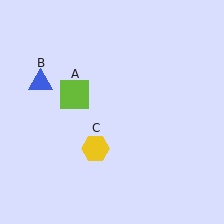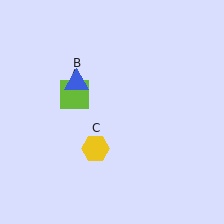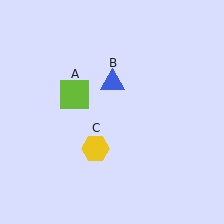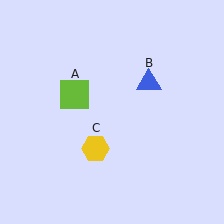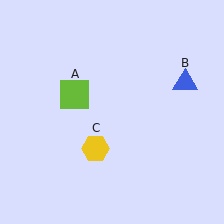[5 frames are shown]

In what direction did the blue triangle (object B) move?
The blue triangle (object B) moved right.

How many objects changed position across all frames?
1 object changed position: blue triangle (object B).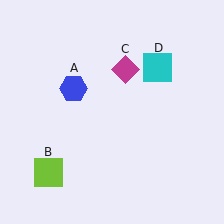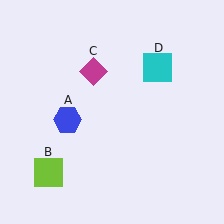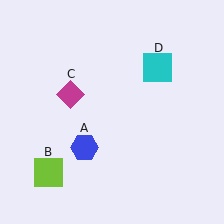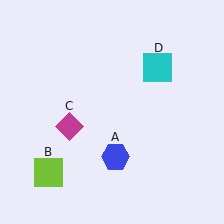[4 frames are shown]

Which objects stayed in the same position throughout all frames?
Lime square (object B) and cyan square (object D) remained stationary.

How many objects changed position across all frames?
2 objects changed position: blue hexagon (object A), magenta diamond (object C).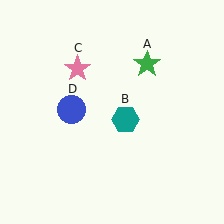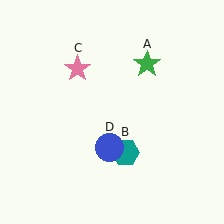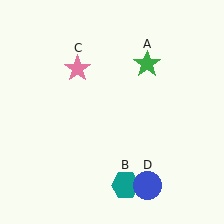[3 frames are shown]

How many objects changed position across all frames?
2 objects changed position: teal hexagon (object B), blue circle (object D).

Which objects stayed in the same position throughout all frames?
Green star (object A) and pink star (object C) remained stationary.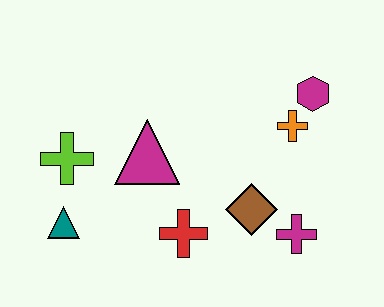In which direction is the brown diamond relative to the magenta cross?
The brown diamond is to the left of the magenta cross.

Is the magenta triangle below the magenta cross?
No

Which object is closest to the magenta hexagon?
The orange cross is closest to the magenta hexagon.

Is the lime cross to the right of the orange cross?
No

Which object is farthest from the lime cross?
The magenta hexagon is farthest from the lime cross.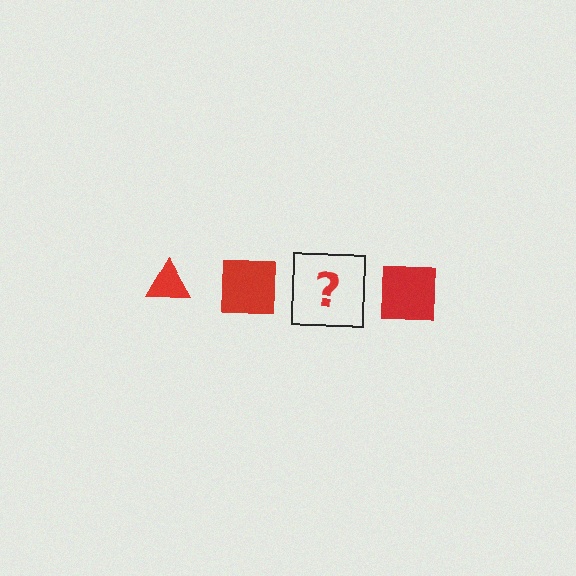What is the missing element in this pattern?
The missing element is a red triangle.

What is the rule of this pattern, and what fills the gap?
The rule is that the pattern cycles through triangle, square shapes in red. The gap should be filled with a red triangle.